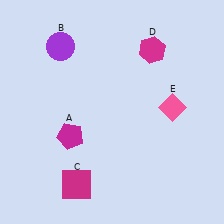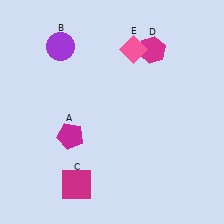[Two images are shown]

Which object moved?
The pink diamond (E) moved up.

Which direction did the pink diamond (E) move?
The pink diamond (E) moved up.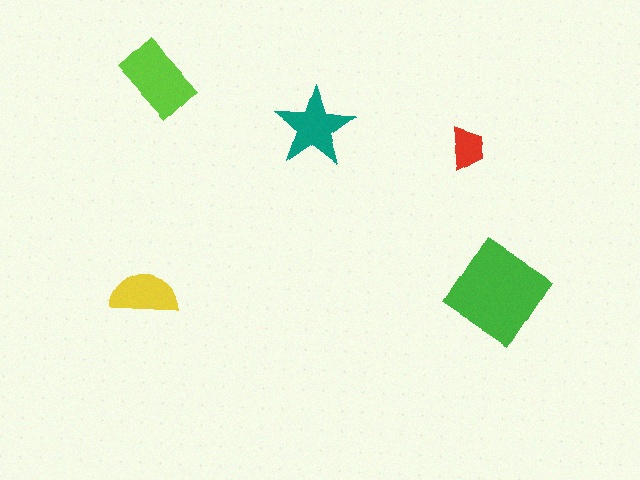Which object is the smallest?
The red trapezoid.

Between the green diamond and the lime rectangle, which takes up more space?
The green diamond.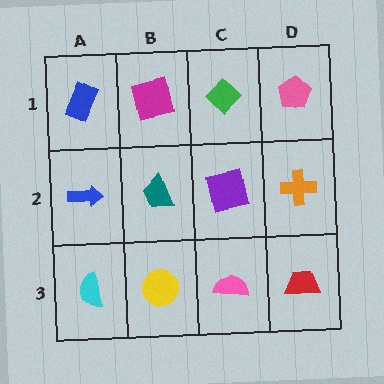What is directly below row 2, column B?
A yellow circle.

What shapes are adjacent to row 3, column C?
A purple square (row 2, column C), a yellow circle (row 3, column B), a red trapezoid (row 3, column D).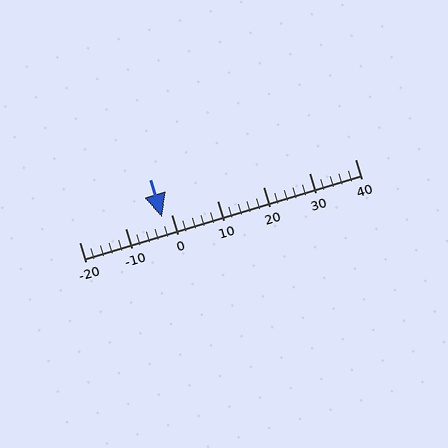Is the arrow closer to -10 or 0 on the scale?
The arrow is closer to 0.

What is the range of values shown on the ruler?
The ruler shows values from -20 to 40.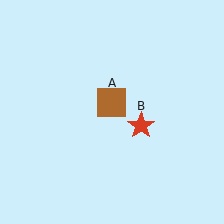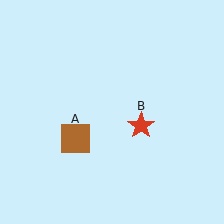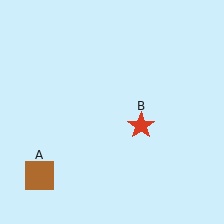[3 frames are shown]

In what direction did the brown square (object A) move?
The brown square (object A) moved down and to the left.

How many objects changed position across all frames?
1 object changed position: brown square (object A).